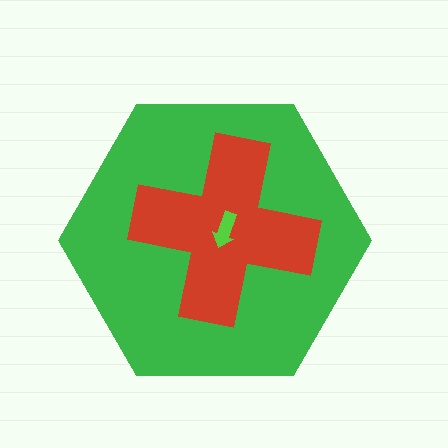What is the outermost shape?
The green hexagon.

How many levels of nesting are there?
3.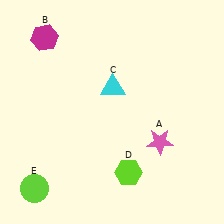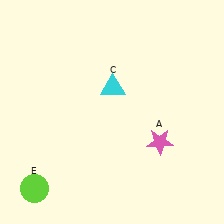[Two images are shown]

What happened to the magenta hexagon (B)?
The magenta hexagon (B) was removed in Image 2. It was in the top-left area of Image 1.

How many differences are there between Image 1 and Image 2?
There are 2 differences between the two images.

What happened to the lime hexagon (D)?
The lime hexagon (D) was removed in Image 2. It was in the bottom-right area of Image 1.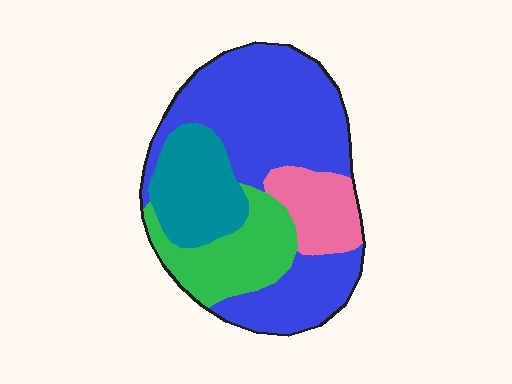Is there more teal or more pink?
Teal.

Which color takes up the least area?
Pink, at roughly 10%.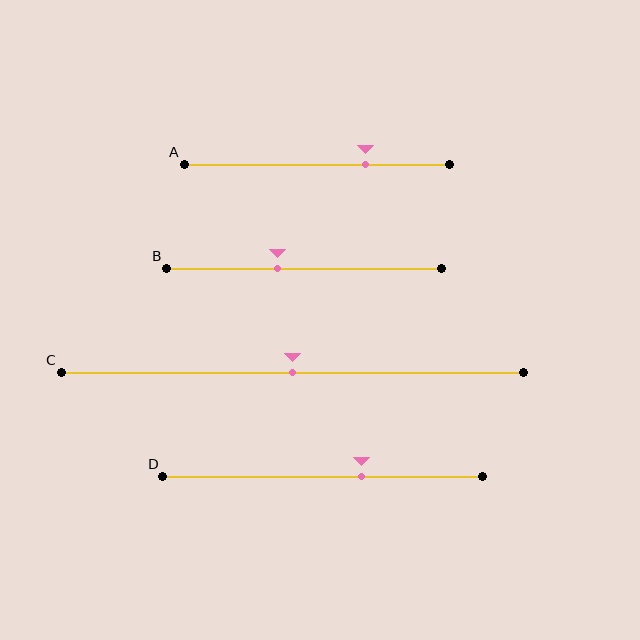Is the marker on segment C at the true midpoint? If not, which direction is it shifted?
Yes, the marker on segment C is at the true midpoint.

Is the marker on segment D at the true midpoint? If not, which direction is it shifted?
No, the marker on segment D is shifted to the right by about 12% of the segment length.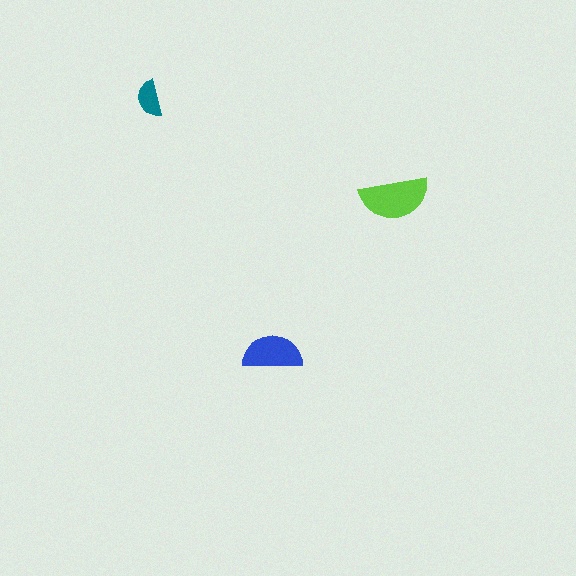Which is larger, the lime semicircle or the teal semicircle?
The lime one.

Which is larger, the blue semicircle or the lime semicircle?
The lime one.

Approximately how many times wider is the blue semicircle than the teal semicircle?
About 1.5 times wider.